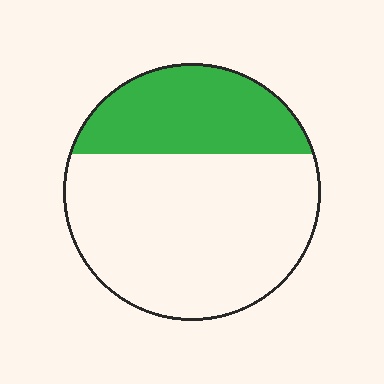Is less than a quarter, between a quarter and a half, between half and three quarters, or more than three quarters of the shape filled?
Between a quarter and a half.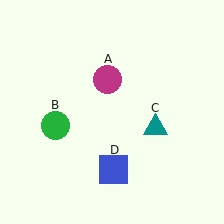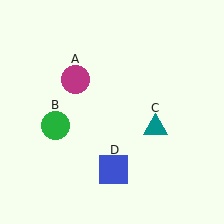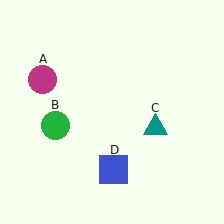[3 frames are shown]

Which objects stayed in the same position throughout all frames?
Green circle (object B) and teal triangle (object C) and blue square (object D) remained stationary.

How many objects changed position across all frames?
1 object changed position: magenta circle (object A).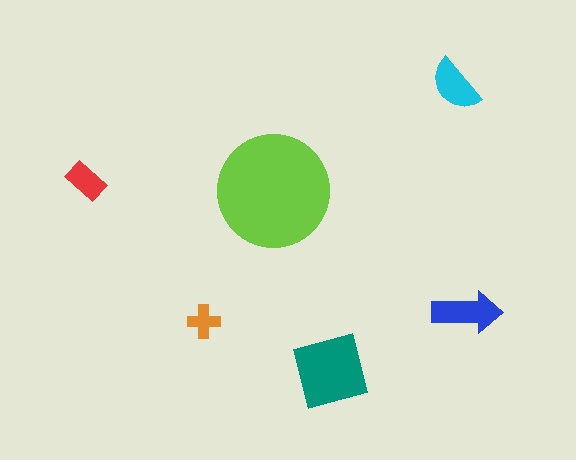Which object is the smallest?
The orange cross.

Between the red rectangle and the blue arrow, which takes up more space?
The blue arrow.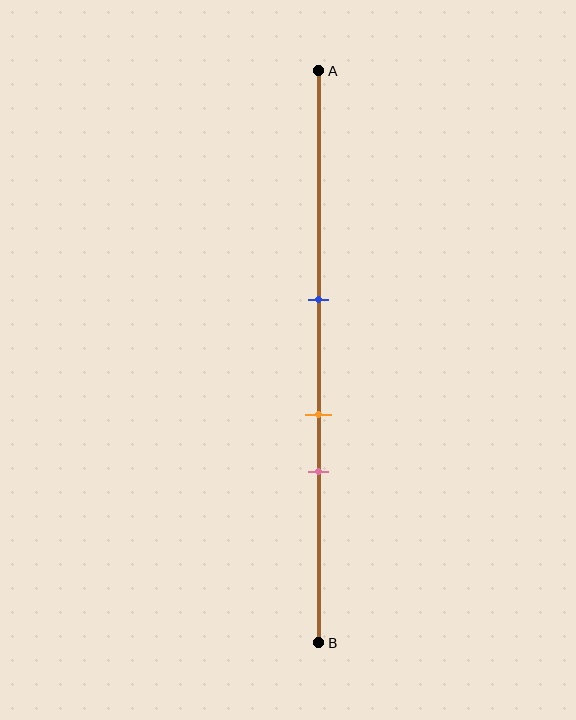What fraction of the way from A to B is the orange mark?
The orange mark is approximately 60% (0.6) of the way from A to B.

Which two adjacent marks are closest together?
The orange and pink marks are the closest adjacent pair.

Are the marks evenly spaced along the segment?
Yes, the marks are approximately evenly spaced.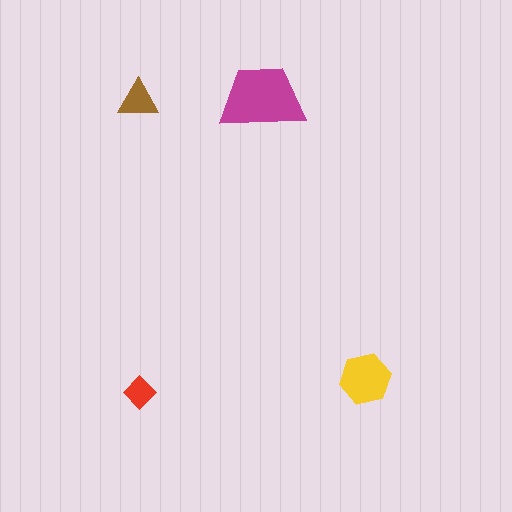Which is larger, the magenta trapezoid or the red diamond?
The magenta trapezoid.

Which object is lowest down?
The red diamond is bottommost.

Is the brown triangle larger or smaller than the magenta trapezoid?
Smaller.